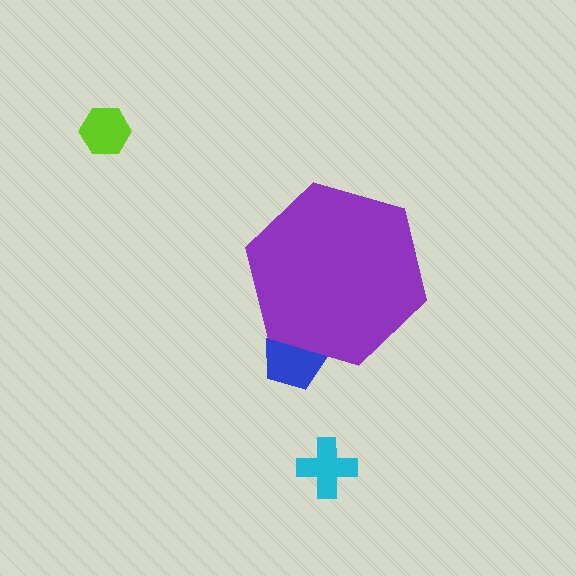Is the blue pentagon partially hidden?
Yes, the blue pentagon is partially hidden behind the purple hexagon.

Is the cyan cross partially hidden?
No, the cyan cross is fully visible.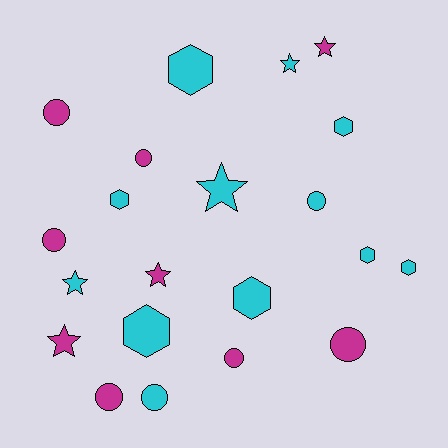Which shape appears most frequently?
Circle, with 8 objects.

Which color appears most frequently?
Cyan, with 12 objects.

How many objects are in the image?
There are 21 objects.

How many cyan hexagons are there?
There are 7 cyan hexagons.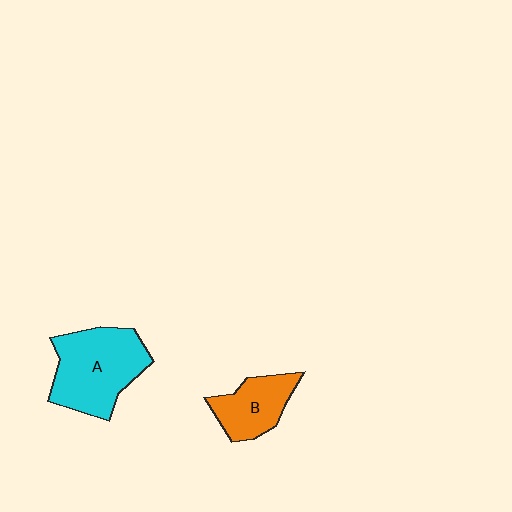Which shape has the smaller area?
Shape B (orange).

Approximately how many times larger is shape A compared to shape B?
Approximately 1.7 times.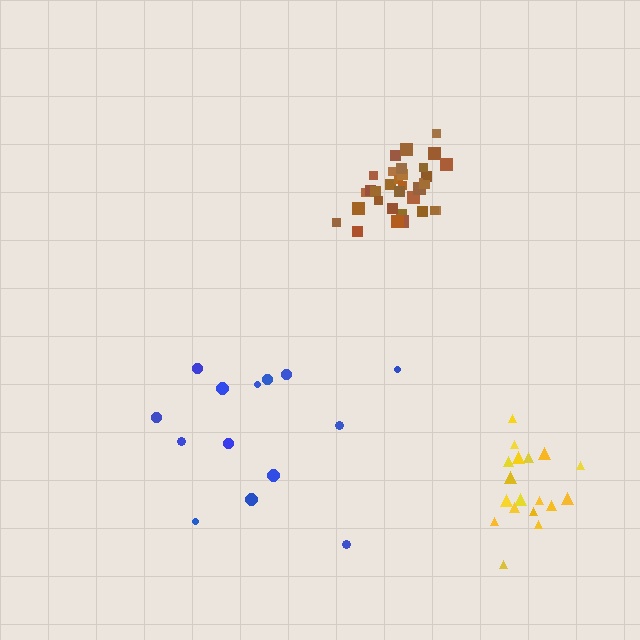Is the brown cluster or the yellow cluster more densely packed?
Brown.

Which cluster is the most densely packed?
Brown.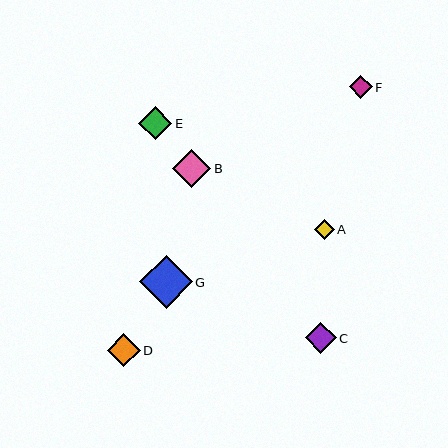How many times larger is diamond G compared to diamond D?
Diamond G is approximately 1.6 times the size of diamond D.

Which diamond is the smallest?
Diamond A is the smallest with a size of approximately 20 pixels.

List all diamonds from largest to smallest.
From largest to smallest: G, B, E, D, C, F, A.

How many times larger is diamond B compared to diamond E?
Diamond B is approximately 1.1 times the size of diamond E.